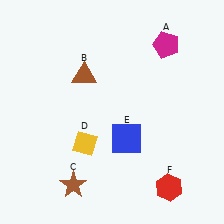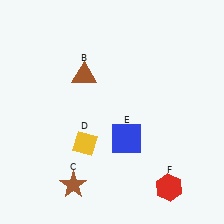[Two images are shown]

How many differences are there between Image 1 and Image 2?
There is 1 difference between the two images.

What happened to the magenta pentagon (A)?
The magenta pentagon (A) was removed in Image 2. It was in the top-right area of Image 1.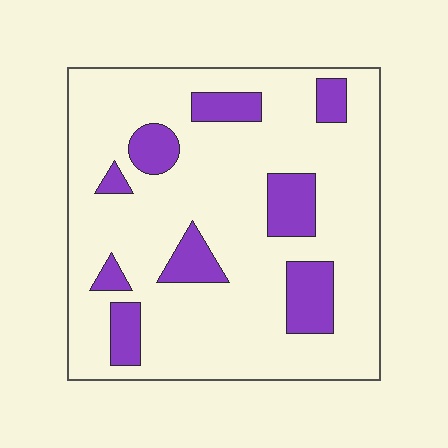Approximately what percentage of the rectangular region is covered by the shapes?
Approximately 20%.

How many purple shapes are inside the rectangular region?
9.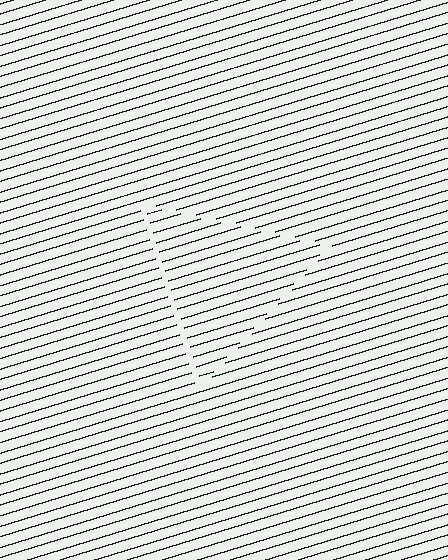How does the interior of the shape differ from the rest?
The interior of the shape contains the same grating, shifted by half a period — the contour is defined by the phase discontinuity where line-ends from the inner and outer gratings abut.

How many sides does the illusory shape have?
3 sides — the line-ends trace a triangle.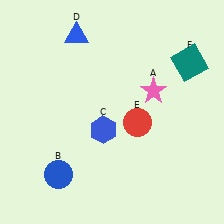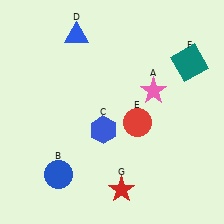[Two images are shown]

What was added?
A red star (G) was added in Image 2.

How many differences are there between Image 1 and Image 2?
There is 1 difference between the two images.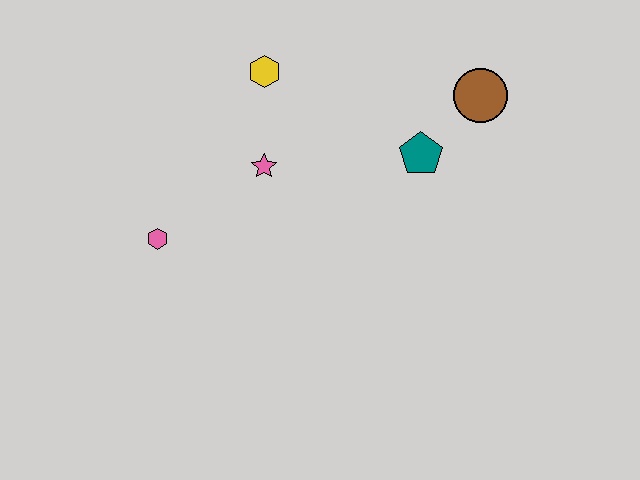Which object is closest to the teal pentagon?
The brown circle is closest to the teal pentagon.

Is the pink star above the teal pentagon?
No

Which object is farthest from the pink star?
The brown circle is farthest from the pink star.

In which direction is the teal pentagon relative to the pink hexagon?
The teal pentagon is to the right of the pink hexagon.